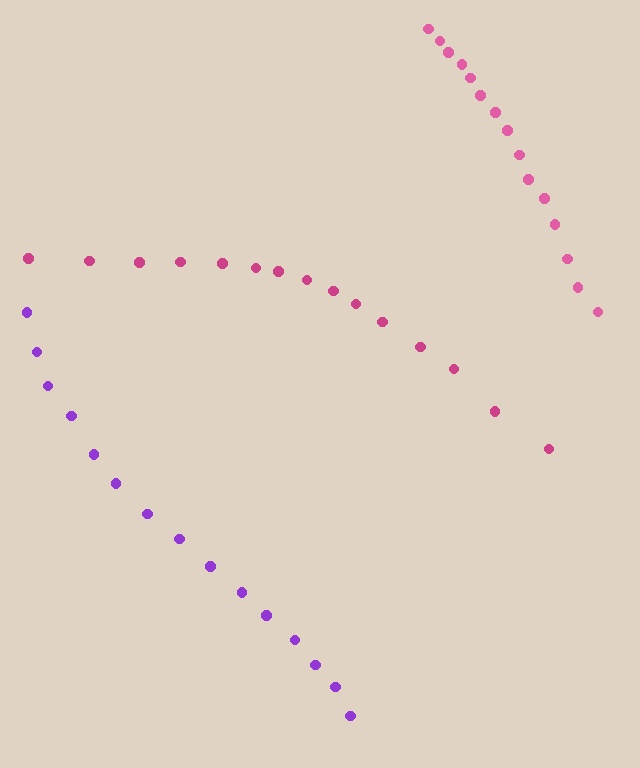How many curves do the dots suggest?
There are 3 distinct paths.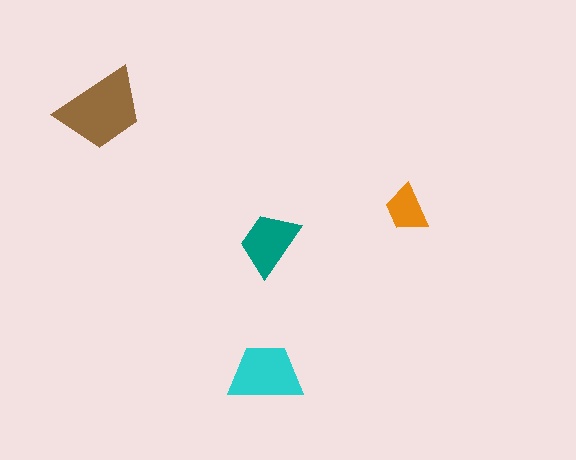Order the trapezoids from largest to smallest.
the brown one, the cyan one, the teal one, the orange one.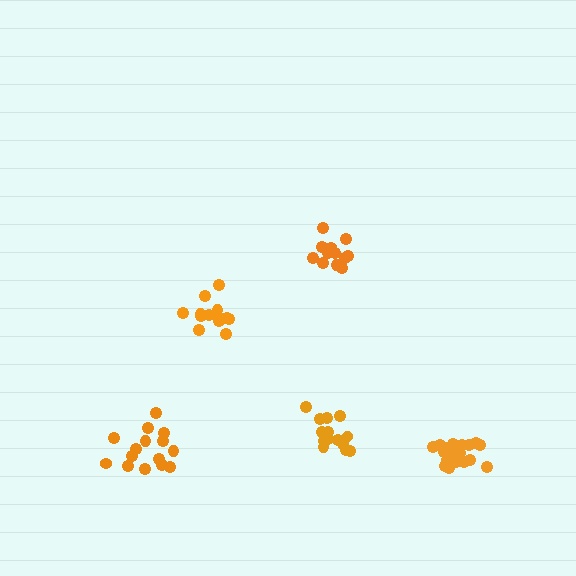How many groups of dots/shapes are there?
There are 5 groups.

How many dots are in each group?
Group 1: 13 dots, Group 2: 13 dots, Group 3: 14 dots, Group 4: 19 dots, Group 5: 15 dots (74 total).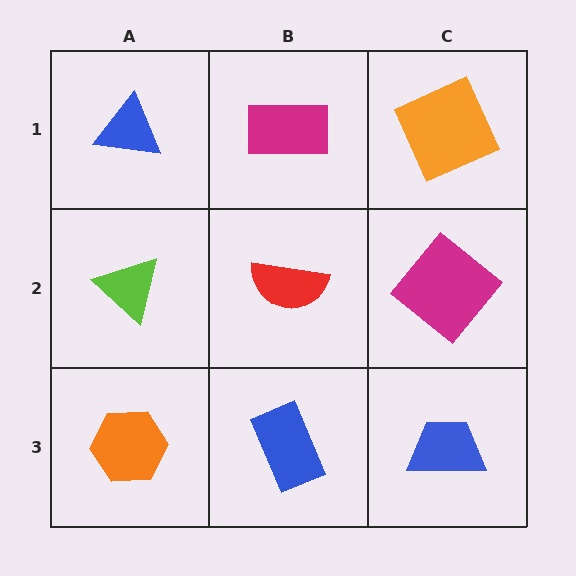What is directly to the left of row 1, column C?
A magenta rectangle.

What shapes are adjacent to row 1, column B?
A red semicircle (row 2, column B), a blue triangle (row 1, column A), an orange square (row 1, column C).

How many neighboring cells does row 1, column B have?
3.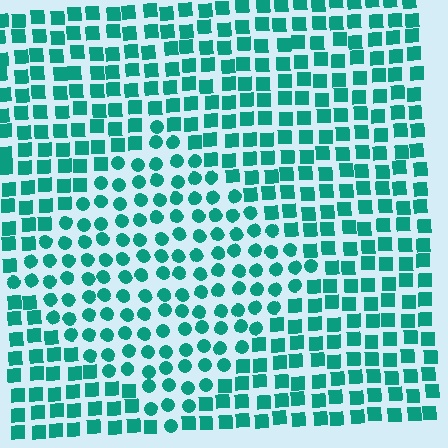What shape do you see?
I see a diamond.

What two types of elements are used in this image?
The image uses circles inside the diamond region and squares outside it.